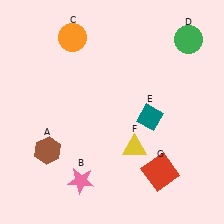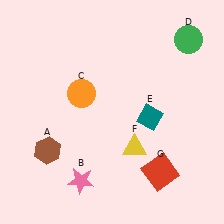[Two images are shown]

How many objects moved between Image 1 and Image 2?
1 object moved between the two images.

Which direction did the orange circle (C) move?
The orange circle (C) moved down.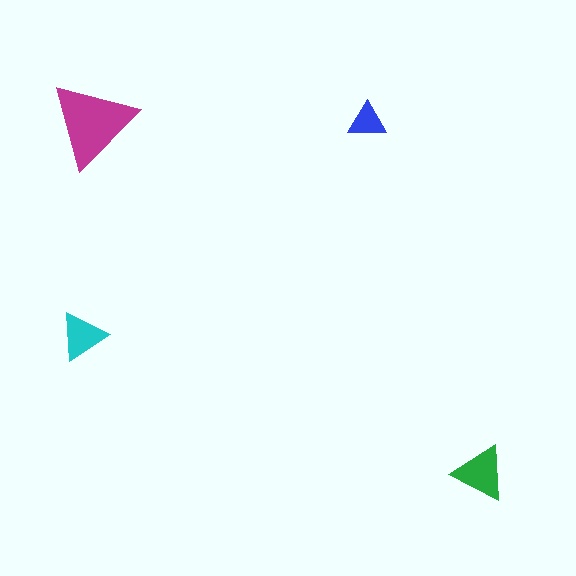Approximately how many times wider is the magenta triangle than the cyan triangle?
About 2 times wider.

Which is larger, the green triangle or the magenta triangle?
The magenta one.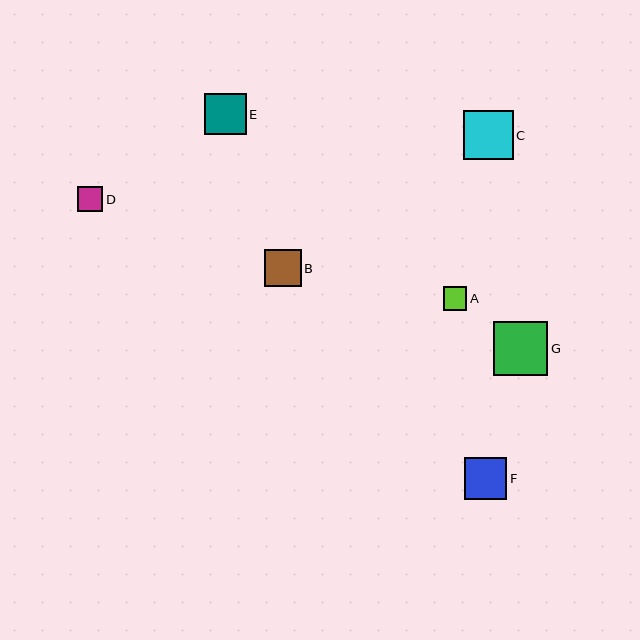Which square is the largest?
Square G is the largest with a size of approximately 54 pixels.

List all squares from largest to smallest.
From largest to smallest: G, C, F, E, B, D, A.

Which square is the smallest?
Square A is the smallest with a size of approximately 24 pixels.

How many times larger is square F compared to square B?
Square F is approximately 1.1 times the size of square B.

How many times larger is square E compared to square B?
Square E is approximately 1.1 times the size of square B.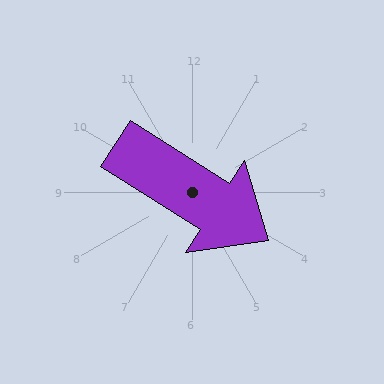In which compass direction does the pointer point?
Southeast.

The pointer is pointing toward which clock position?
Roughly 4 o'clock.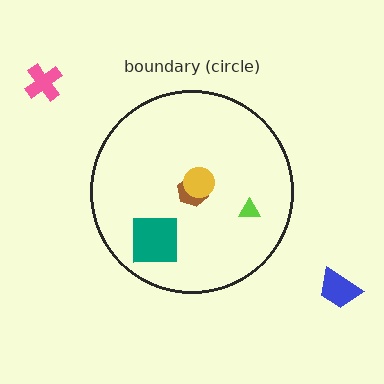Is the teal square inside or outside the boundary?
Inside.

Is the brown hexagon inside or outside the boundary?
Inside.